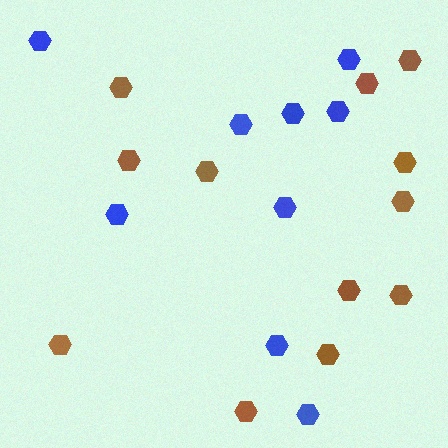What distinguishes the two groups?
There are 2 groups: one group of brown hexagons (12) and one group of blue hexagons (9).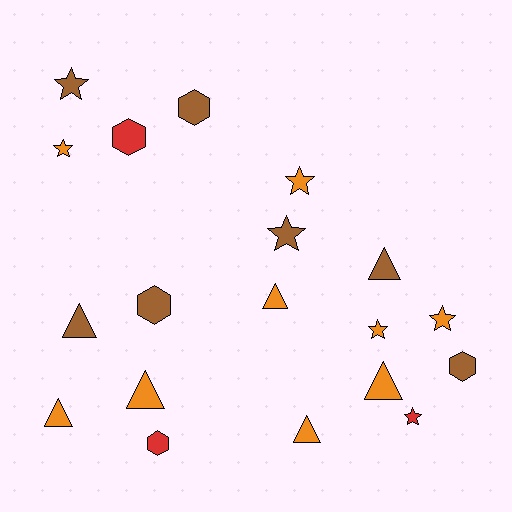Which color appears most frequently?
Orange, with 9 objects.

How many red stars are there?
There is 1 red star.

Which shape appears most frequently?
Triangle, with 7 objects.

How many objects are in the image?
There are 19 objects.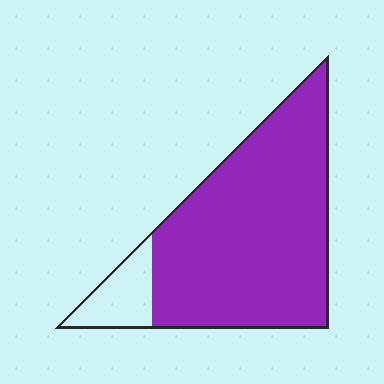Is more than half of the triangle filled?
Yes.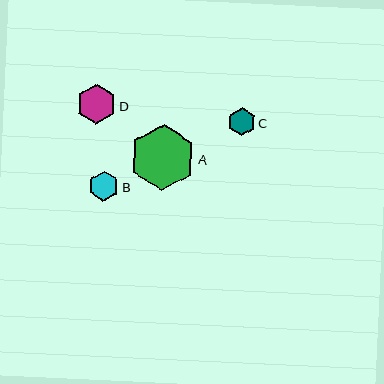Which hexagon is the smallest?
Hexagon C is the smallest with a size of approximately 27 pixels.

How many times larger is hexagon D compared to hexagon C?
Hexagon D is approximately 1.4 times the size of hexagon C.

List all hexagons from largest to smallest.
From largest to smallest: A, D, B, C.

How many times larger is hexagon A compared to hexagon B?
Hexagon A is approximately 2.2 times the size of hexagon B.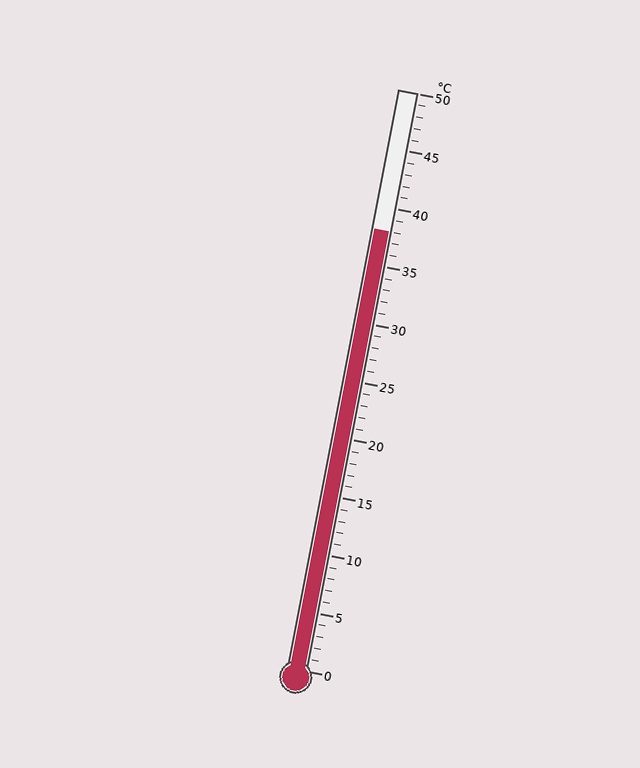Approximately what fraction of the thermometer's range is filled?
The thermometer is filled to approximately 75% of its range.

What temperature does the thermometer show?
The thermometer shows approximately 38°C.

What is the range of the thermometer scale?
The thermometer scale ranges from 0°C to 50°C.